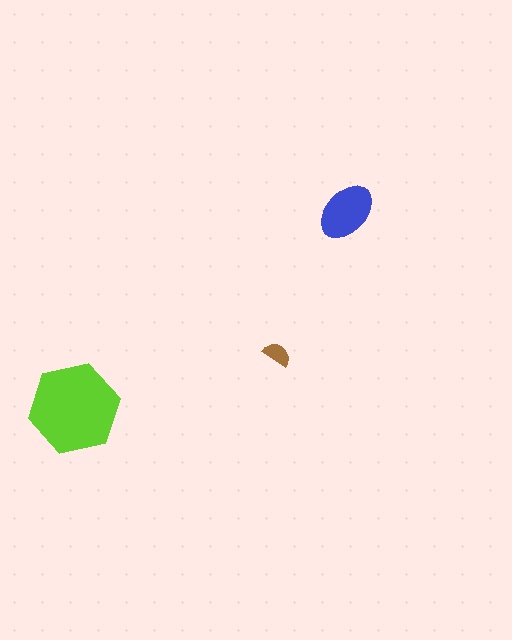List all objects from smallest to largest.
The brown semicircle, the blue ellipse, the lime hexagon.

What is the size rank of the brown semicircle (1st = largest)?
3rd.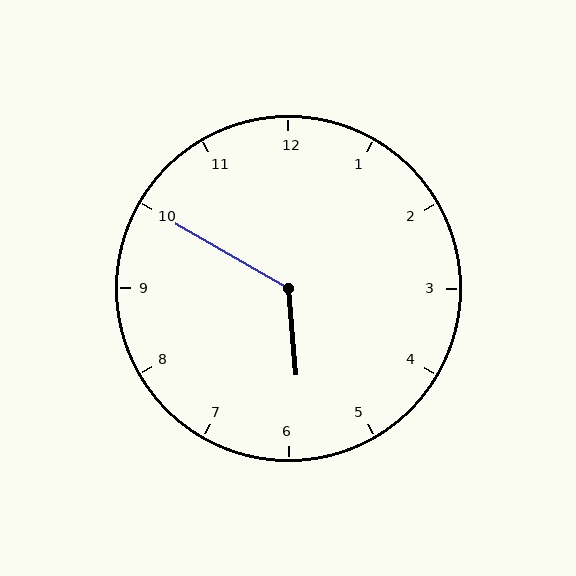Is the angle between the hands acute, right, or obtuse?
It is obtuse.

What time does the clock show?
5:50.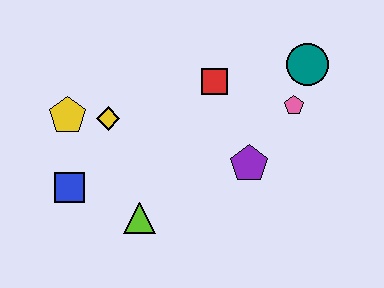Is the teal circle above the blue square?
Yes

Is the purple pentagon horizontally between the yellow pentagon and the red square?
No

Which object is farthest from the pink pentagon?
The blue square is farthest from the pink pentagon.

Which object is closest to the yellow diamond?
The yellow pentagon is closest to the yellow diamond.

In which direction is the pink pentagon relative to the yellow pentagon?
The pink pentagon is to the right of the yellow pentagon.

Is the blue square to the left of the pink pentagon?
Yes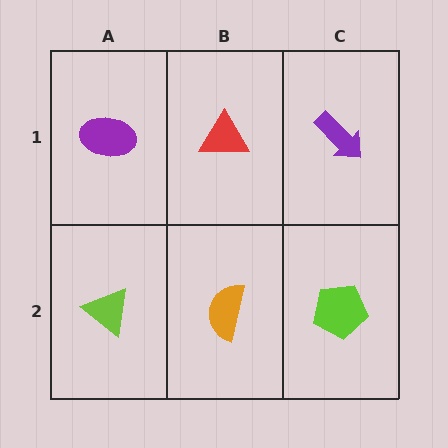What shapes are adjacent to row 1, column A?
A lime triangle (row 2, column A), a red triangle (row 1, column B).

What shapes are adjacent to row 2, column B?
A red triangle (row 1, column B), a lime triangle (row 2, column A), a lime pentagon (row 2, column C).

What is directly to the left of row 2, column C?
An orange semicircle.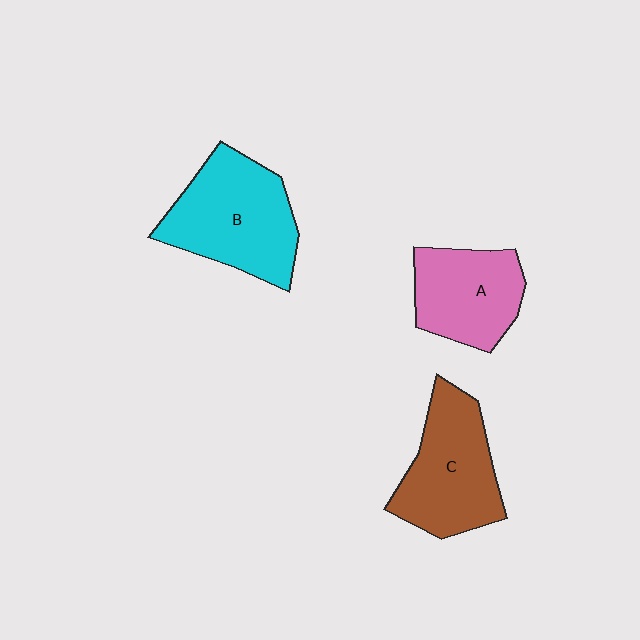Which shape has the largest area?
Shape B (cyan).